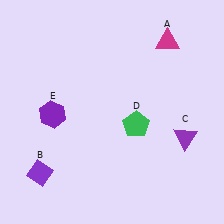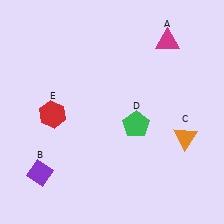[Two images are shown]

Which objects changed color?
C changed from purple to orange. E changed from purple to red.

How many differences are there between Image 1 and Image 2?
There are 2 differences between the two images.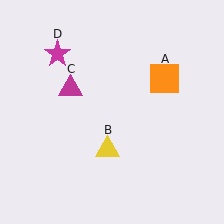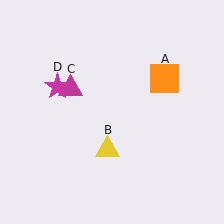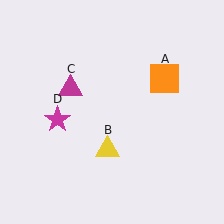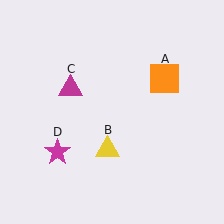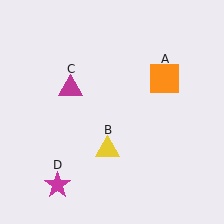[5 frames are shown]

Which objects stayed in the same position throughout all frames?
Orange square (object A) and yellow triangle (object B) and magenta triangle (object C) remained stationary.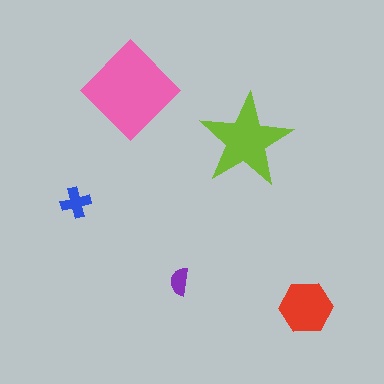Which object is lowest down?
The red hexagon is bottommost.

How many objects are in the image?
There are 5 objects in the image.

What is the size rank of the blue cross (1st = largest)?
4th.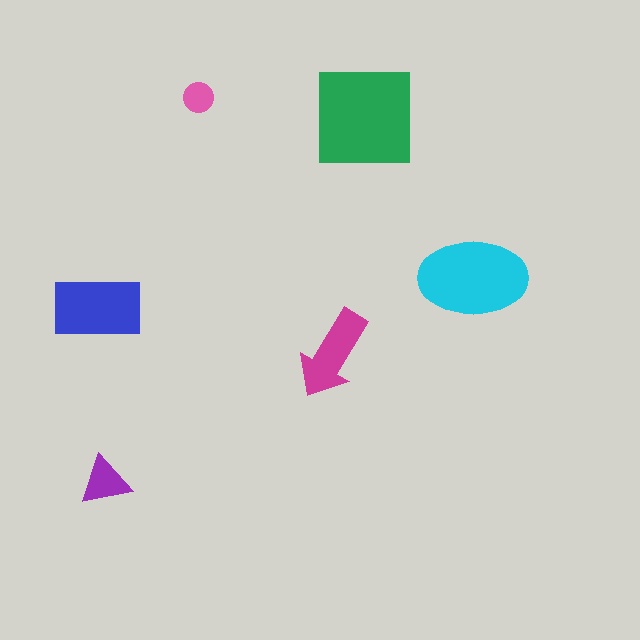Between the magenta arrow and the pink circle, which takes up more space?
The magenta arrow.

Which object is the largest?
The green square.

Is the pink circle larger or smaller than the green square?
Smaller.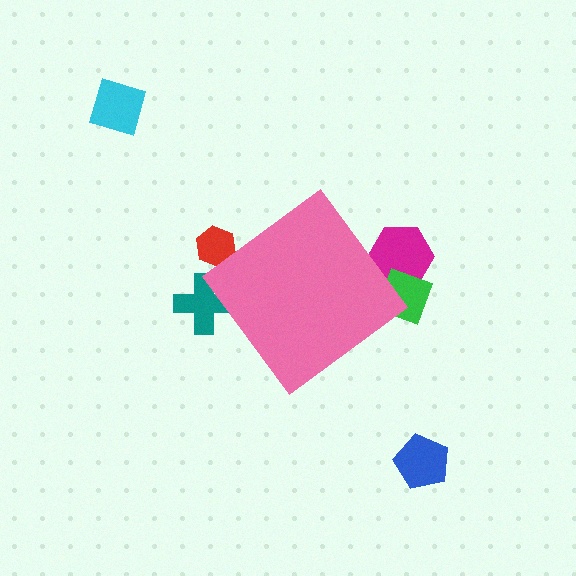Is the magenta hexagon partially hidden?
Yes, the magenta hexagon is partially hidden behind the pink diamond.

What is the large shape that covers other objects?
A pink diamond.